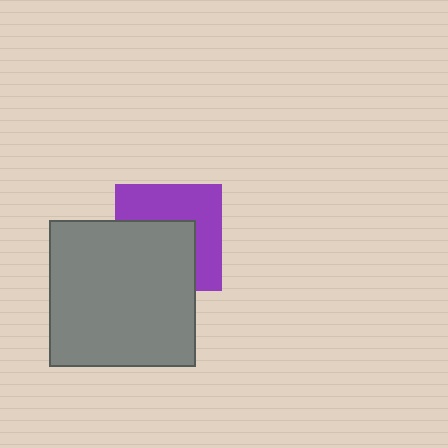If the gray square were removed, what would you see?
You would see the complete purple square.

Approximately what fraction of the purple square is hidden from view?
Roughly 50% of the purple square is hidden behind the gray square.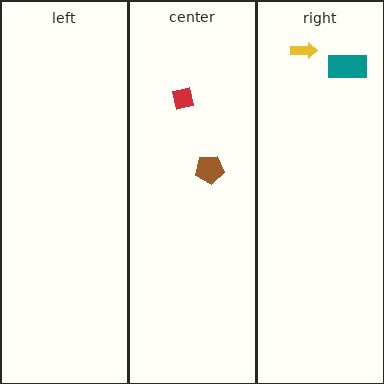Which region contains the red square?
The center region.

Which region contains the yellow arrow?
The right region.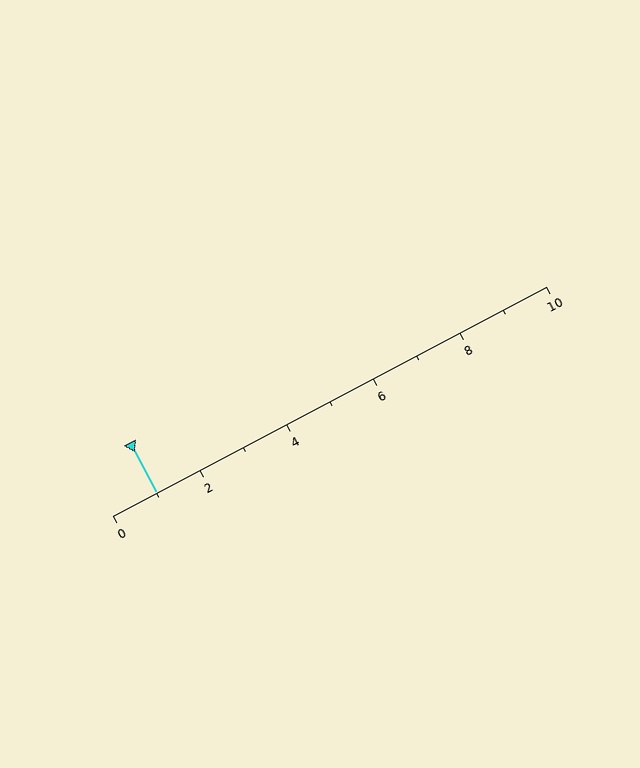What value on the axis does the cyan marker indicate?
The marker indicates approximately 1.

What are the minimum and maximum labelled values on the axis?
The axis runs from 0 to 10.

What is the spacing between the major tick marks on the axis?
The major ticks are spaced 2 apart.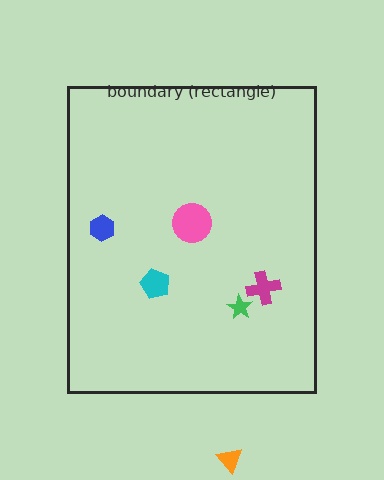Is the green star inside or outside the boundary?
Inside.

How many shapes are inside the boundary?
5 inside, 1 outside.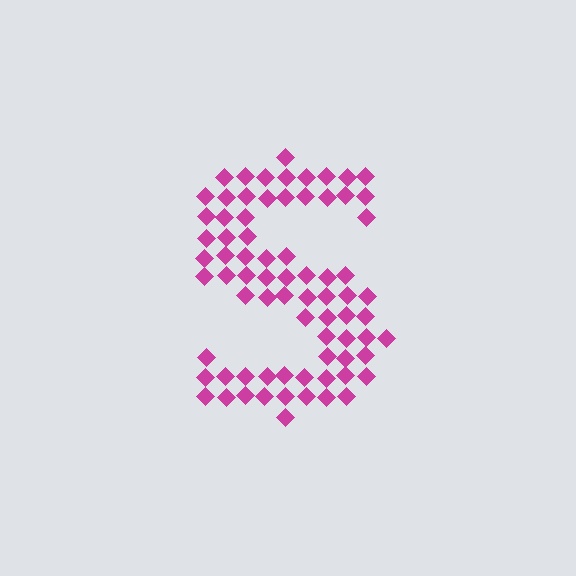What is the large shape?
The large shape is the letter S.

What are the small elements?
The small elements are diamonds.